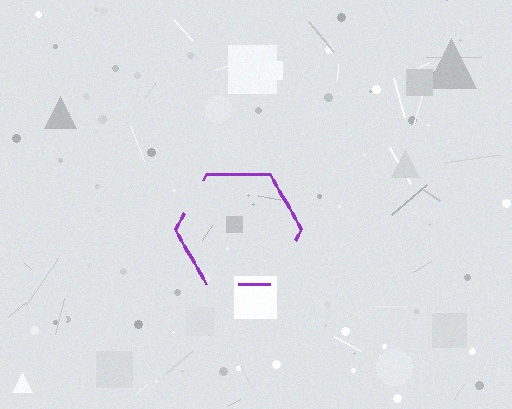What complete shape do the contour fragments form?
The contour fragments form a hexagon.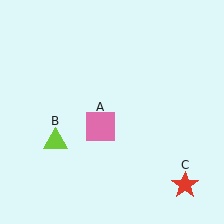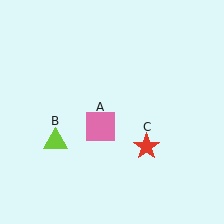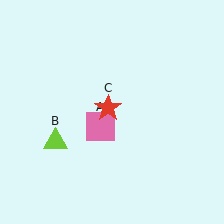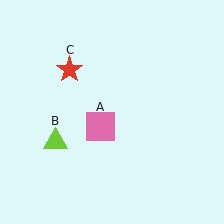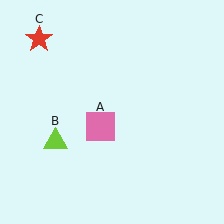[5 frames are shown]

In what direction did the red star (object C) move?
The red star (object C) moved up and to the left.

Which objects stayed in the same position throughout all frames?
Pink square (object A) and lime triangle (object B) remained stationary.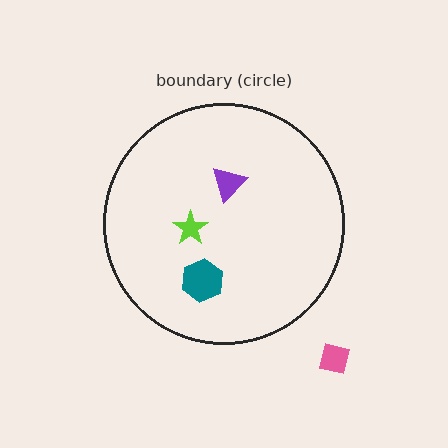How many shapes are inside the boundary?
3 inside, 1 outside.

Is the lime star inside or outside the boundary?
Inside.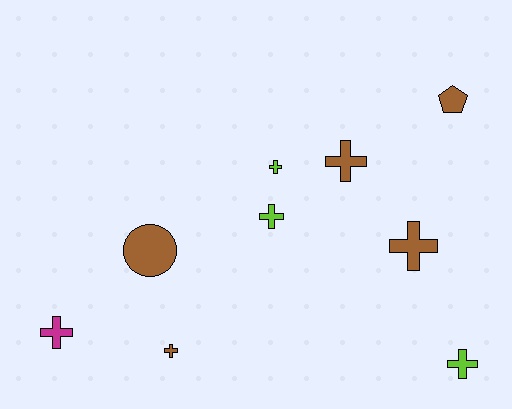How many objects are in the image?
There are 9 objects.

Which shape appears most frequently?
Cross, with 7 objects.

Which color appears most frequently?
Brown, with 5 objects.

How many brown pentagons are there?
There is 1 brown pentagon.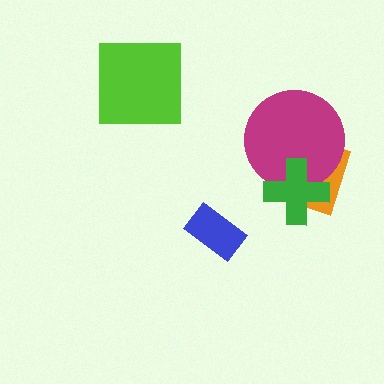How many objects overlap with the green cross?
2 objects overlap with the green cross.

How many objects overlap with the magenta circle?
2 objects overlap with the magenta circle.